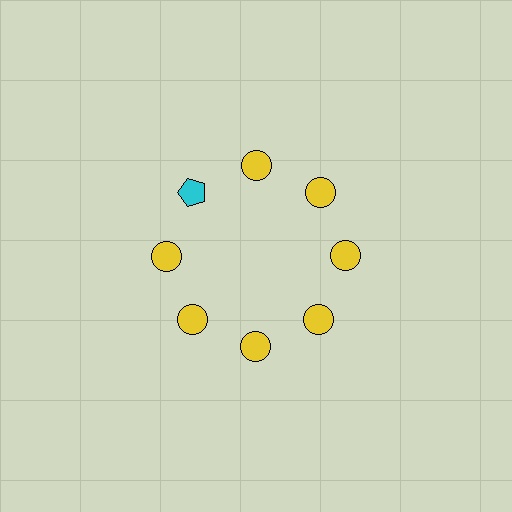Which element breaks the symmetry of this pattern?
The cyan pentagon at roughly the 10 o'clock position breaks the symmetry. All other shapes are yellow circles.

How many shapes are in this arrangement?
There are 8 shapes arranged in a ring pattern.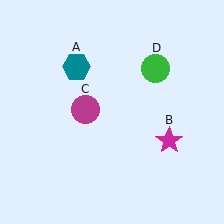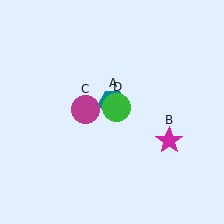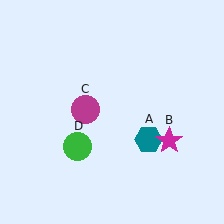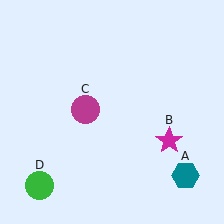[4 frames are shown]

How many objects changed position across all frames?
2 objects changed position: teal hexagon (object A), green circle (object D).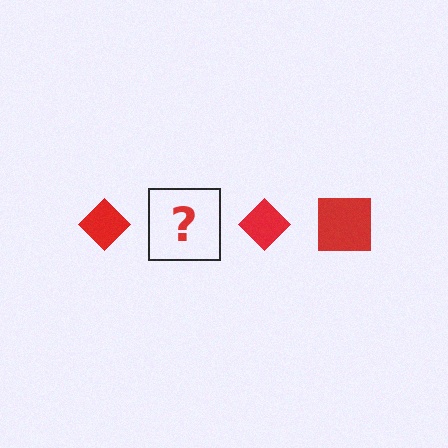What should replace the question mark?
The question mark should be replaced with a red square.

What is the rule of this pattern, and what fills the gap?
The rule is that the pattern cycles through diamond, square shapes in red. The gap should be filled with a red square.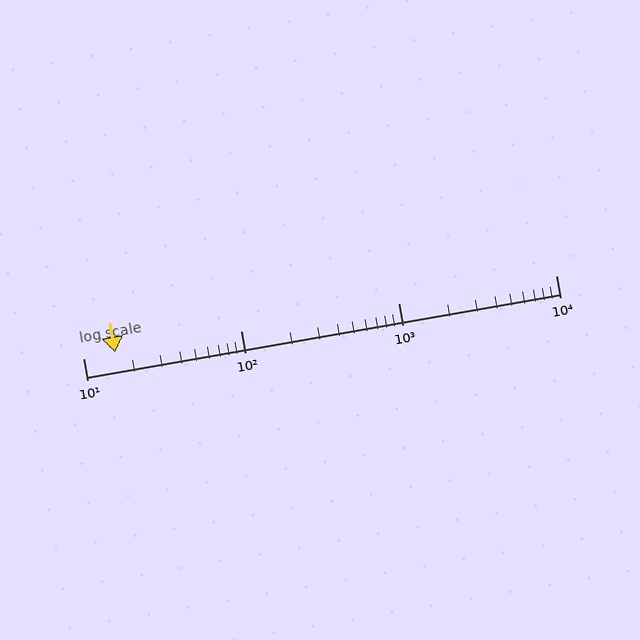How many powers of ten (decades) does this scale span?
The scale spans 3 decades, from 10 to 10000.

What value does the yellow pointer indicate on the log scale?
The pointer indicates approximately 16.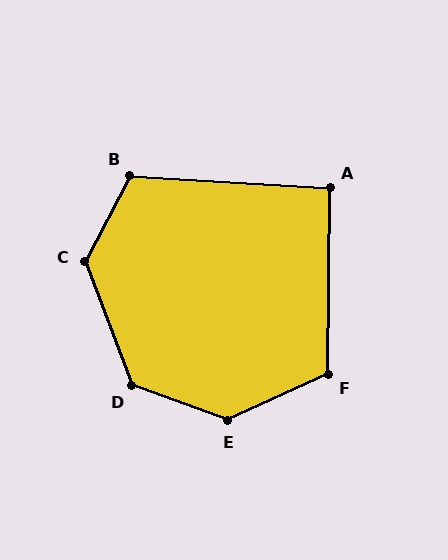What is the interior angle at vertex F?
Approximately 115 degrees (obtuse).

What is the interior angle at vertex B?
Approximately 114 degrees (obtuse).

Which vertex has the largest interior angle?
E, at approximately 135 degrees.